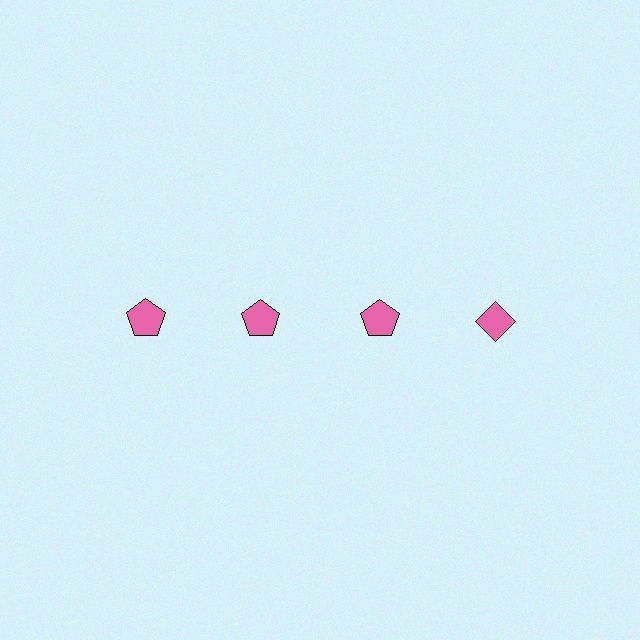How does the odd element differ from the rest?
It has a different shape: diamond instead of pentagon.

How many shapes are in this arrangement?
There are 4 shapes arranged in a grid pattern.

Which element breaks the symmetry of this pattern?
The pink diamond in the top row, second from right column breaks the symmetry. All other shapes are pink pentagons.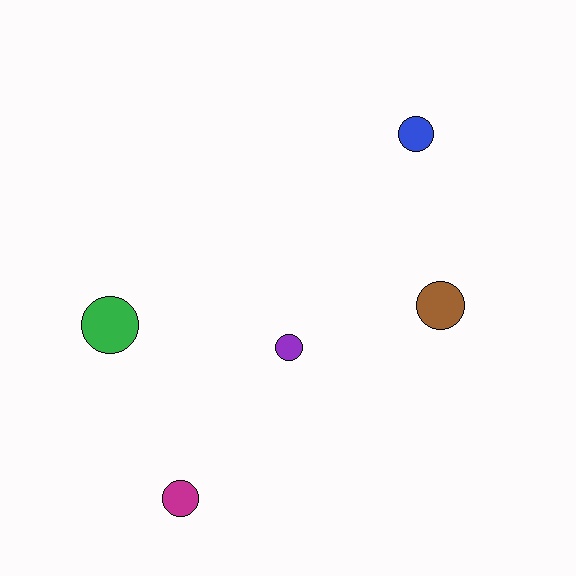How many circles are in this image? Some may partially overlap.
There are 5 circles.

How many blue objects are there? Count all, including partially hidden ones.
There is 1 blue object.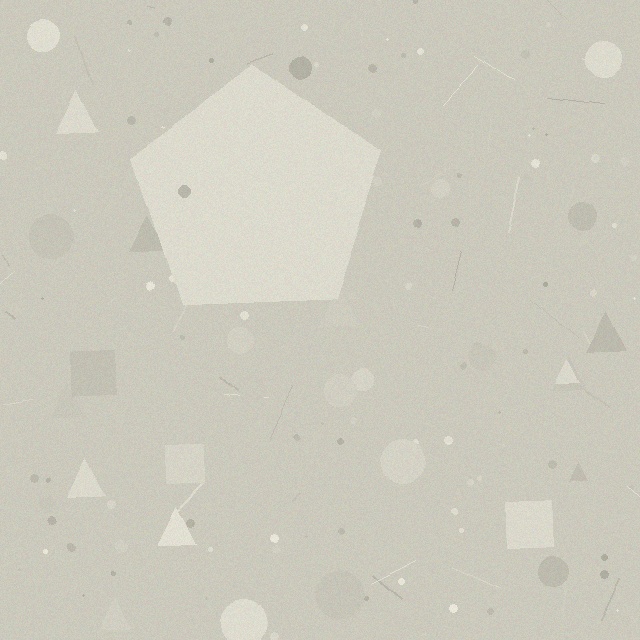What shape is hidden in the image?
A pentagon is hidden in the image.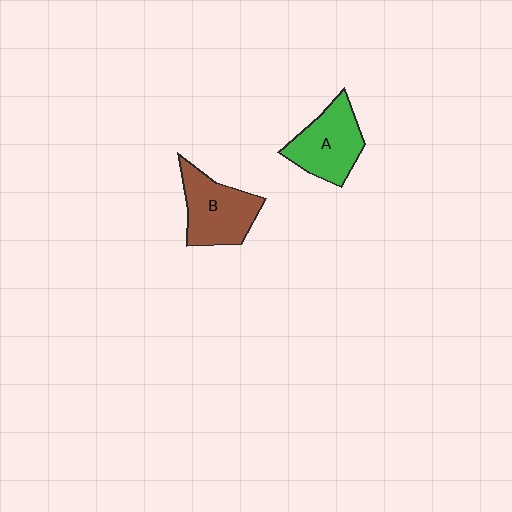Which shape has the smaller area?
Shape A (green).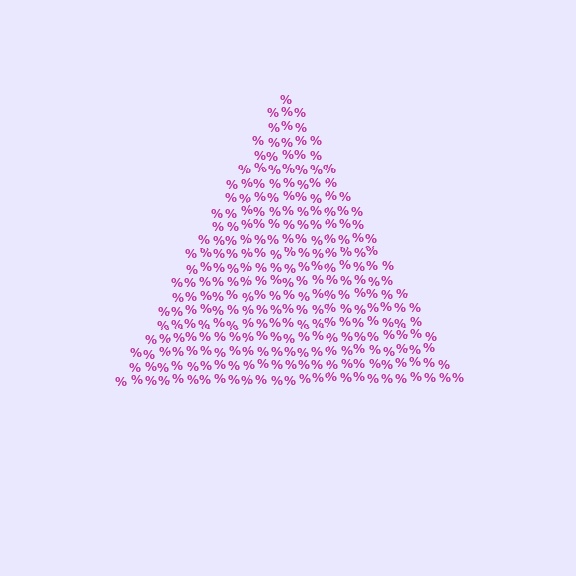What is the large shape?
The large shape is a triangle.